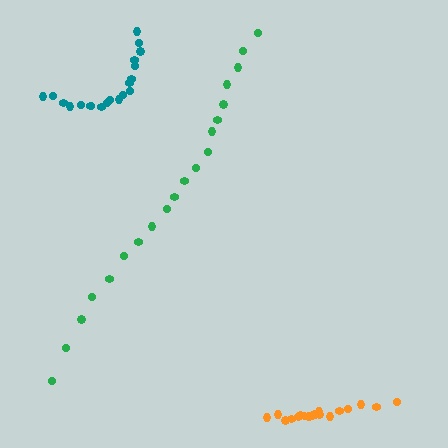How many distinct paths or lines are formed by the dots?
There are 3 distinct paths.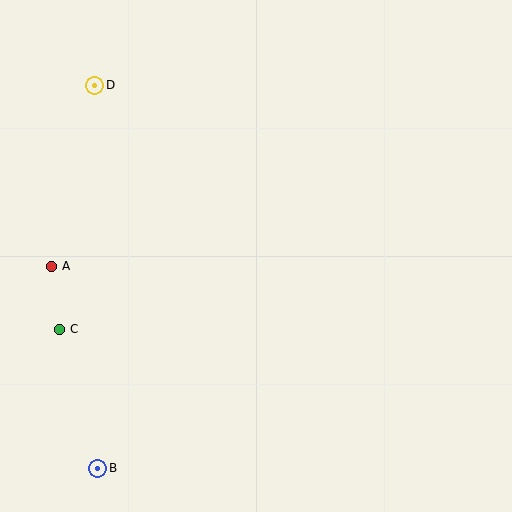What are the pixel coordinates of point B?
Point B is at (98, 468).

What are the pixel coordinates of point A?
Point A is at (51, 266).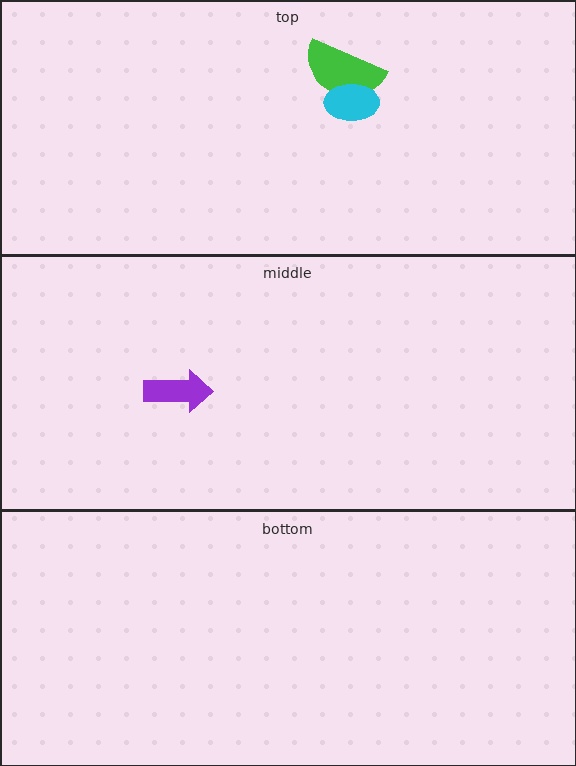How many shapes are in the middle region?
1.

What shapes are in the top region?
The green semicircle, the cyan ellipse.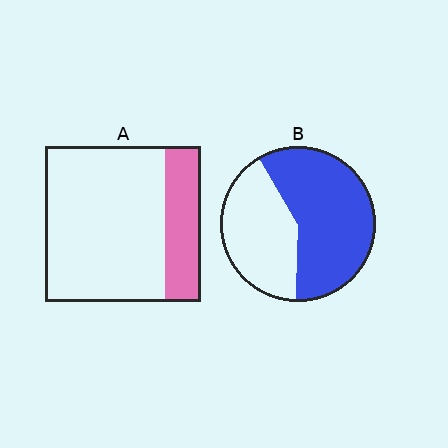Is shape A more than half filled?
No.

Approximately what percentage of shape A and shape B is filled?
A is approximately 25% and B is approximately 60%.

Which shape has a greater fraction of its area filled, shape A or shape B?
Shape B.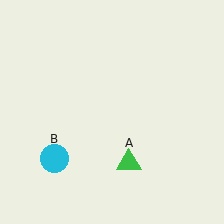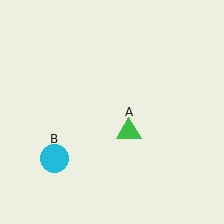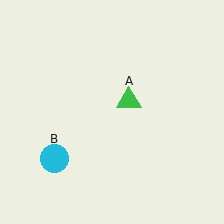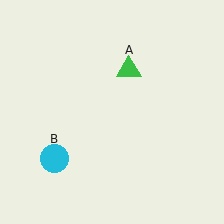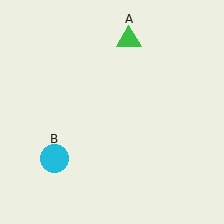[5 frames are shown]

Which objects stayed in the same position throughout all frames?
Cyan circle (object B) remained stationary.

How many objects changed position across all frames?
1 object changed position: green triangle (object A).